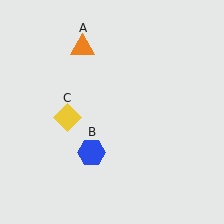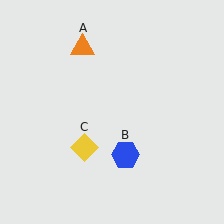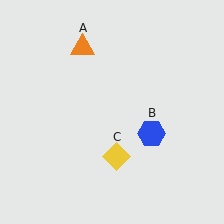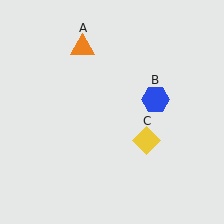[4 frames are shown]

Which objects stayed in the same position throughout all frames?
Orange triangle (object A) remained stationary.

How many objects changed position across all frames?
2 objects changed position: blue hexagon (object B), yellow diamond (object C).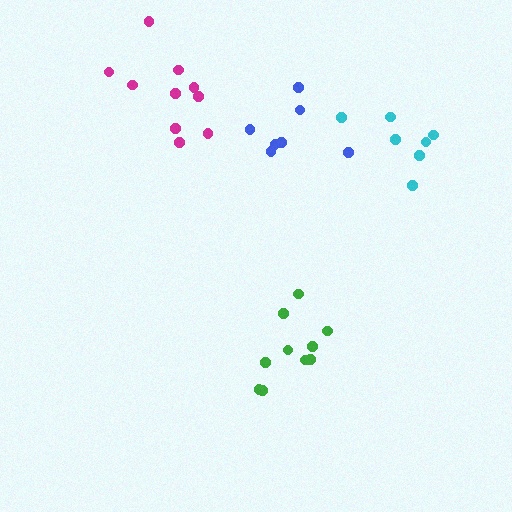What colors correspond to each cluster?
The clusters are colored: magenta, green, blue, cyan.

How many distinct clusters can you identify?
There are 4 distinct clusters.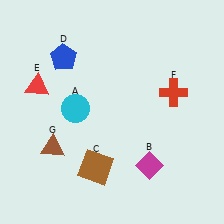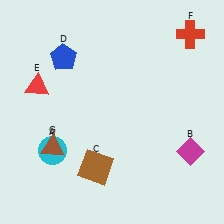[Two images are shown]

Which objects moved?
The objects that moved are: the cyan circle (A), the magenta diamond (B), the red cross (F).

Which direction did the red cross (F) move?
The red cross (F) moved up.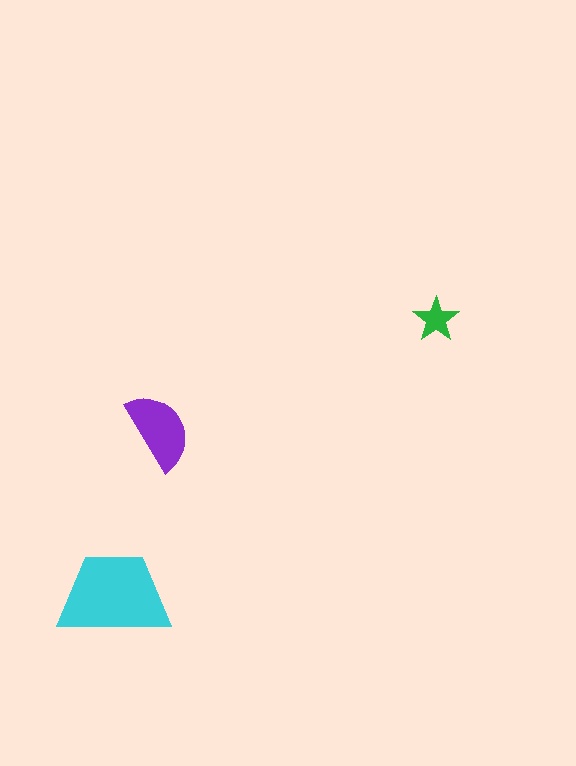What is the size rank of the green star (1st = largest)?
3rd.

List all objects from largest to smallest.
The cyan trapezoid, the purple semicircle, the green star.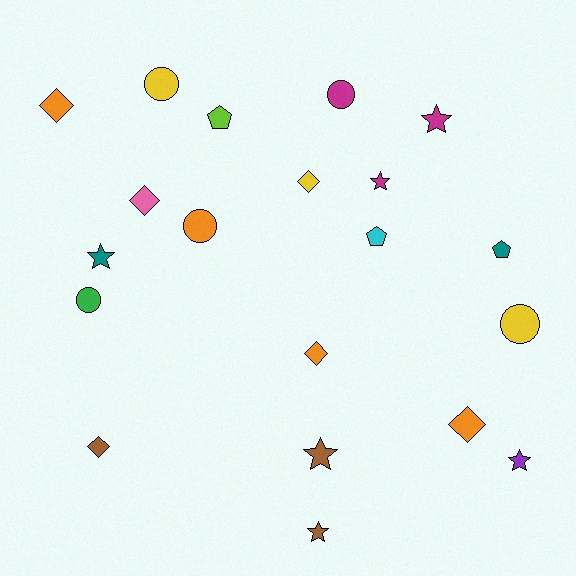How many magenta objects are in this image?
There are 3 magenta objects.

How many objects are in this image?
There are 20 objects.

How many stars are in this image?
There are 6 stars.